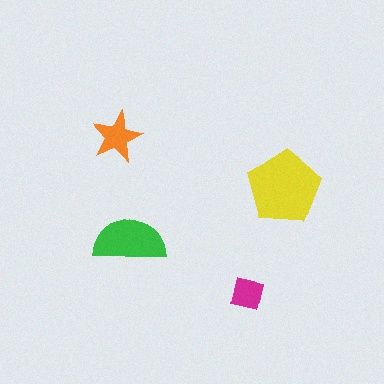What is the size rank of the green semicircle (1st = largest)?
2nd.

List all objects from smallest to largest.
The magenta square, the orange star, the green semicircle, the yellow pentagon.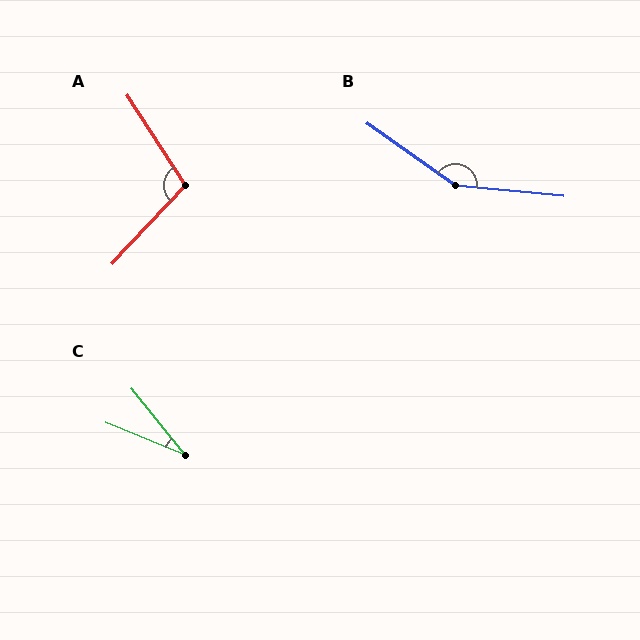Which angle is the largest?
B, at approximately 150 degrees.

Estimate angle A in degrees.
Approximately 104 degrees.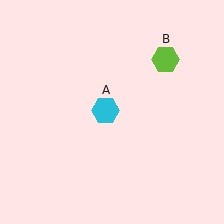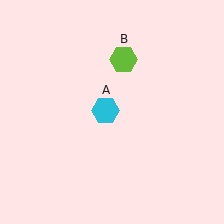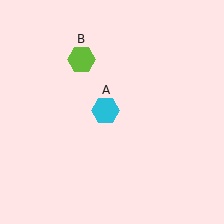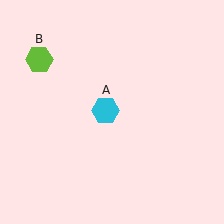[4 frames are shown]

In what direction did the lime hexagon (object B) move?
The lime hexagon (object B) moved left.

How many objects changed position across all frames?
1 object changed position: lime hexagon (object B).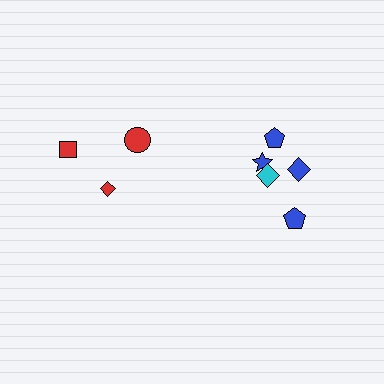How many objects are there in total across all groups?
There are 8 objects.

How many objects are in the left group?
There are 3 objects.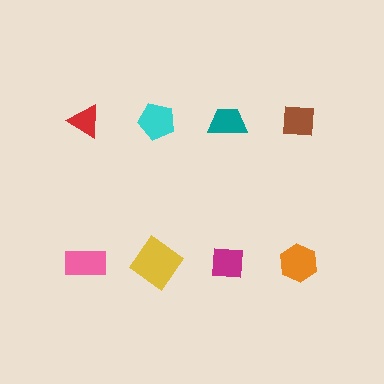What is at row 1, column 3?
A teal trapezoid.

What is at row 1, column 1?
A red triangle.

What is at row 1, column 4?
A brown square.